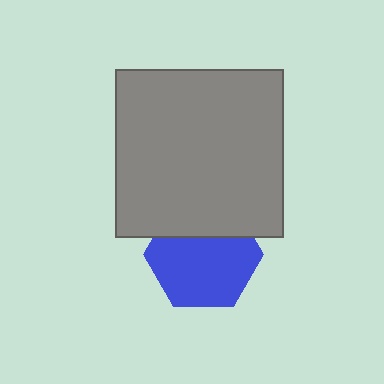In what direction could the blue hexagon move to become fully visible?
The blue hexagon could move down. That would shift it out from behind the gray square entirely.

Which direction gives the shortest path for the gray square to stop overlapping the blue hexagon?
Moving up gives the shortest separation.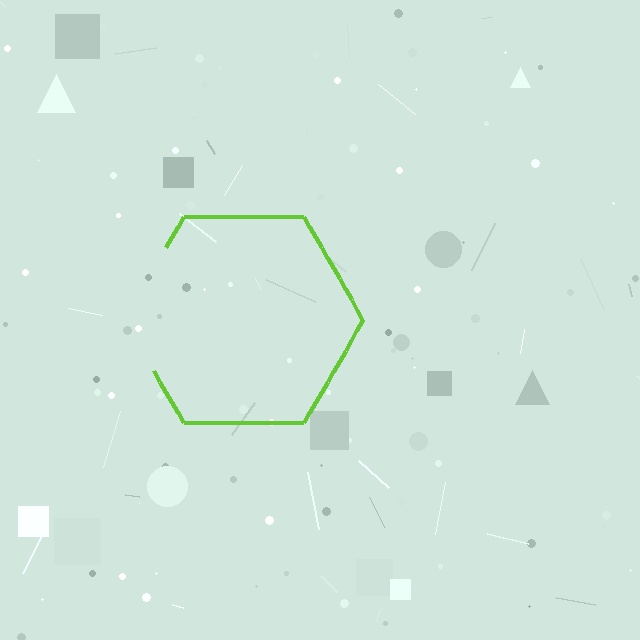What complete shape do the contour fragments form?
The contour fragments form a hexagon.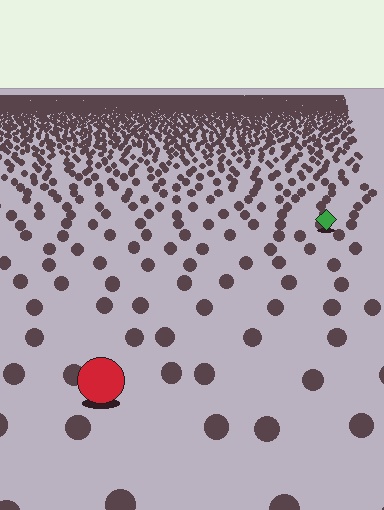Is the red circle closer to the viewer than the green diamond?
Yes. The red circle is closer — you can tell from the texture gradient: the ground texture is coarser near it.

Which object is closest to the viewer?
The red circle is closest. The texture marks near it are larger and more spread out.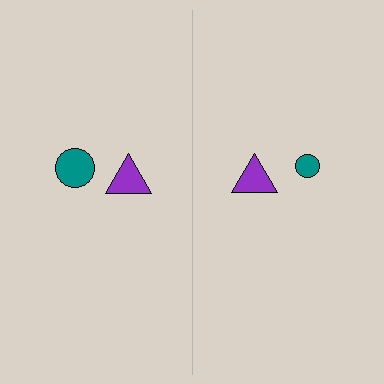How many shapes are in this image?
There are 4 shapes in this image.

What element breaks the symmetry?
The teal circle on the right side has a different size than its mirror counterpart.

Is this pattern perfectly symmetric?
No, the pattern is not perfectly symmetric. The teal circle on the right side has a different size than its mirror counterpart.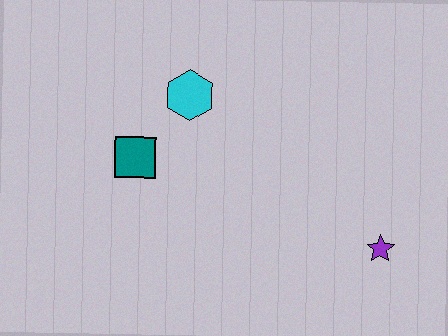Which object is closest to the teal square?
The cyan hexagon is closest to the teal square.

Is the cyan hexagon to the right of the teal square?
Yes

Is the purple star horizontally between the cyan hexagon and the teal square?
No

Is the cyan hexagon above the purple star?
Yes